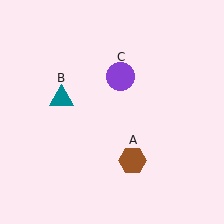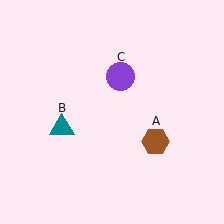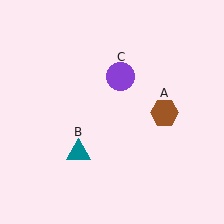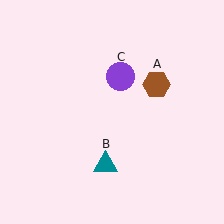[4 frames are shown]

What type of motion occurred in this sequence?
The brown hexagon (object A), teal triangle (object B) rotated counterclockwise around the center of the scene.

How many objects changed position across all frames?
2 objects changed position: brown hexagon (object A), teal triangle (object B).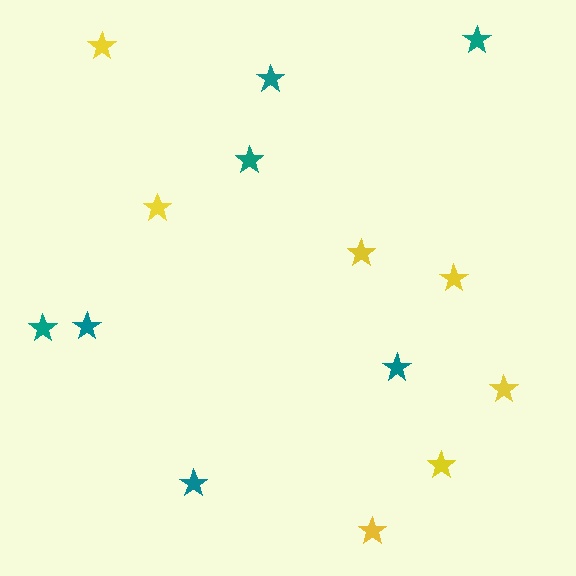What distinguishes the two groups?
There are 2 groups: one group of yellow stars (7) and one group of teal stars (7).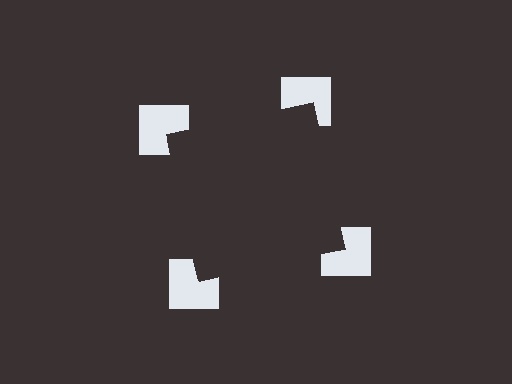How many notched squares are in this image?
There are 4 — one at each vertex of the illusory square.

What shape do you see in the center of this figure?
An illusory square — its edges are inferred from the aligned wedge cuts in the notched squares, not physically drawn.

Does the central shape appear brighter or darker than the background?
It typically appears slightly darker than the background, even though no actual brightness change is drawn.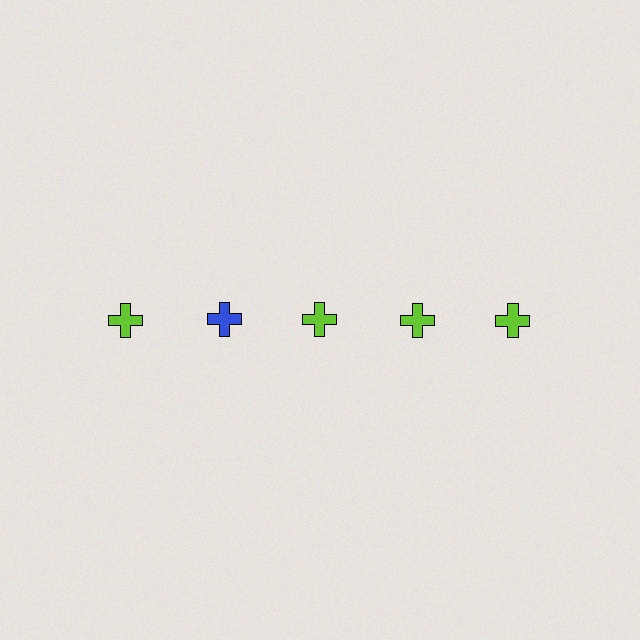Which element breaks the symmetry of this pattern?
The blue cross in the top row, second from left column breaks the symmetry. All other shapes are lime crosses.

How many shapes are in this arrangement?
There are 5 shapes arranged in a grid pattern.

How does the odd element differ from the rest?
It has a different color: blue instead of lime.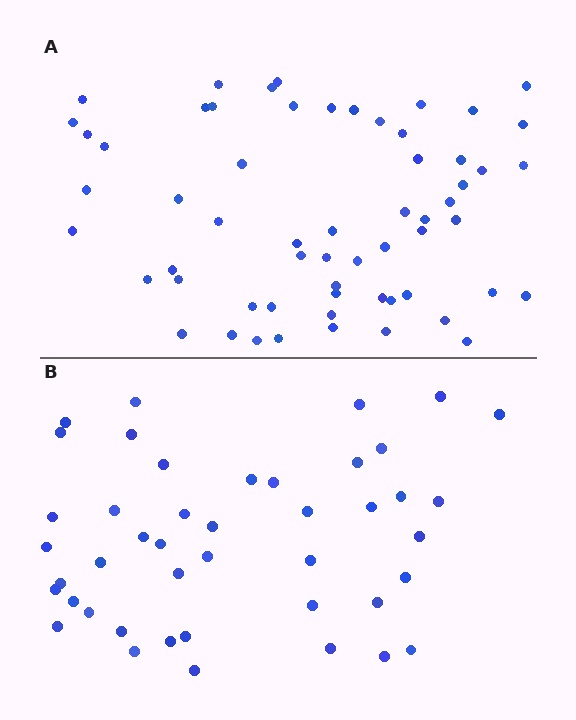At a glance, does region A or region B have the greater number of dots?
Region A (the top region) has more dots.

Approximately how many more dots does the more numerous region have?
Region A has approximately 15 more dots than region B.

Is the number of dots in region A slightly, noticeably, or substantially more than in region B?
Region A has noticeably more, but not dramatically so. The ratio is roughly 1.4 to 1.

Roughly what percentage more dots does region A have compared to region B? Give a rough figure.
About 35% more.